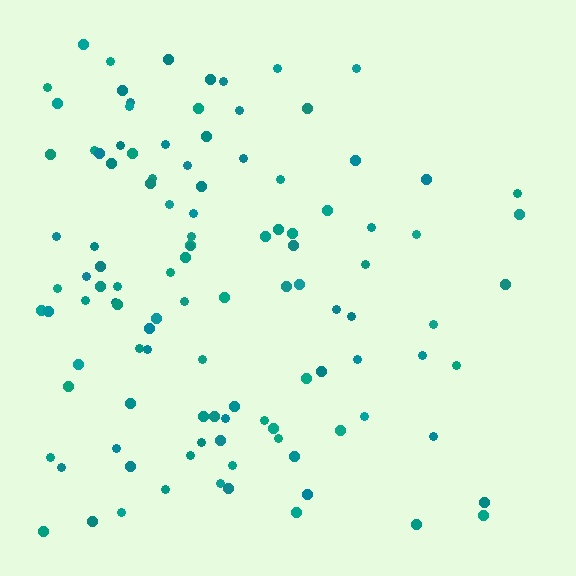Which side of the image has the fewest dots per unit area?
The right.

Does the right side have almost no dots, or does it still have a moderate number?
Still a moderate number, just noticeably fewer than the left.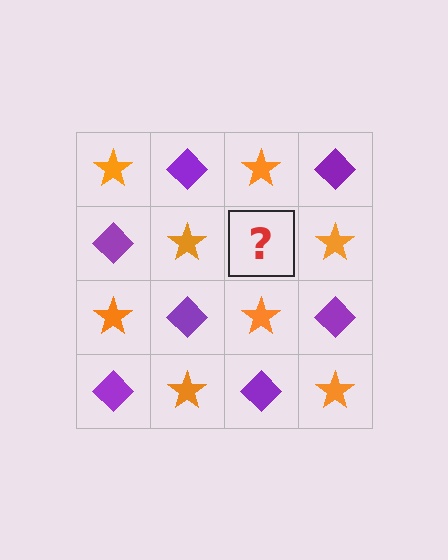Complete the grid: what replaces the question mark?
The question mark should be replaced with a purple diamond.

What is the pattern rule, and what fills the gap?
The rule is that it alternates orange star and purple diamond in a checkerboard pattern. The gap should be filled with a purple diamond.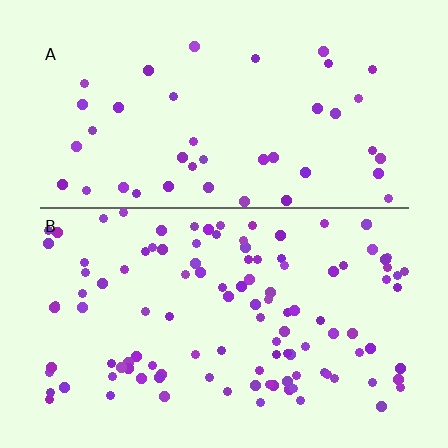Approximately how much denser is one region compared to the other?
Approximately 2.6× — region B over region A.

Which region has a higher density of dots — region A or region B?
B (the bottom).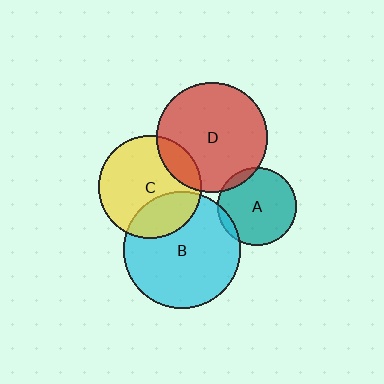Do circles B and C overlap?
Yes.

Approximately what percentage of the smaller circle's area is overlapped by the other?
Approximately 30%.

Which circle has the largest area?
Circle B (cyan).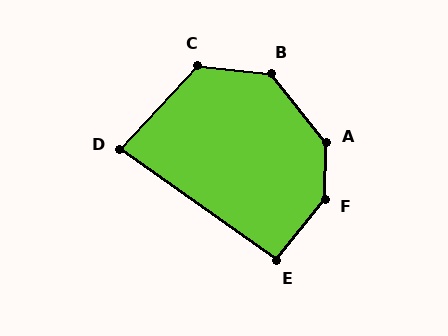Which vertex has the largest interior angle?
F, at approximately 143 degrees.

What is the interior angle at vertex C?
Approximately 127 degrees (obtuse).